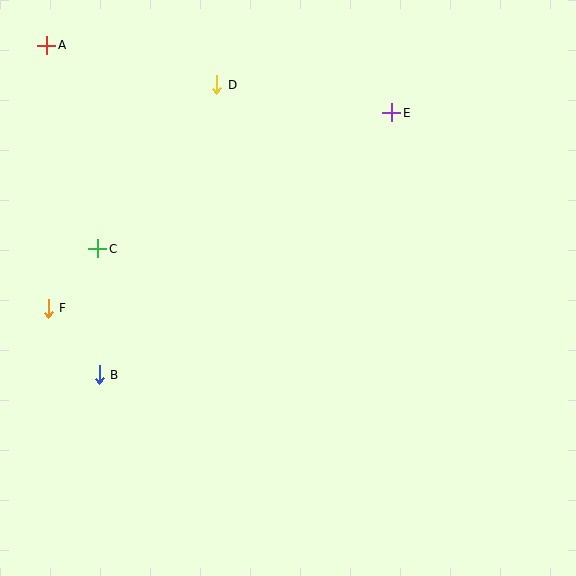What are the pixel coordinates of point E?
Point E is at (392, 113).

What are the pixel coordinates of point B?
Point B is at (99, 375).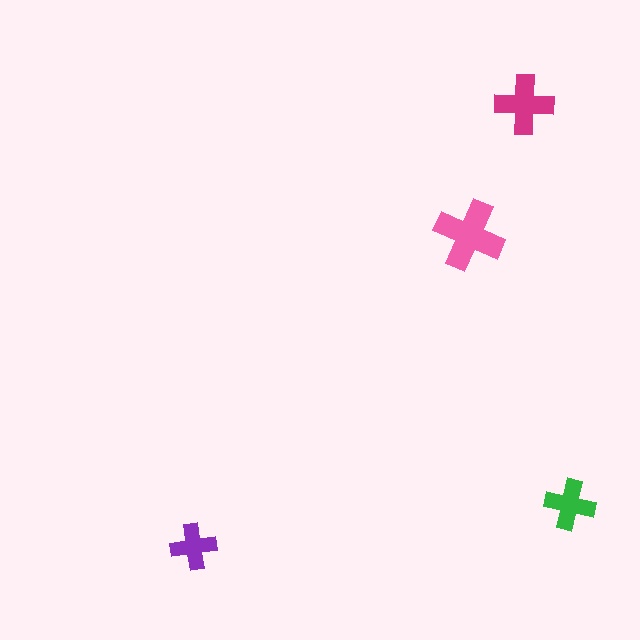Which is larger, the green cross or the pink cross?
The pink one.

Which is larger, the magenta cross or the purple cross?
The magenta one.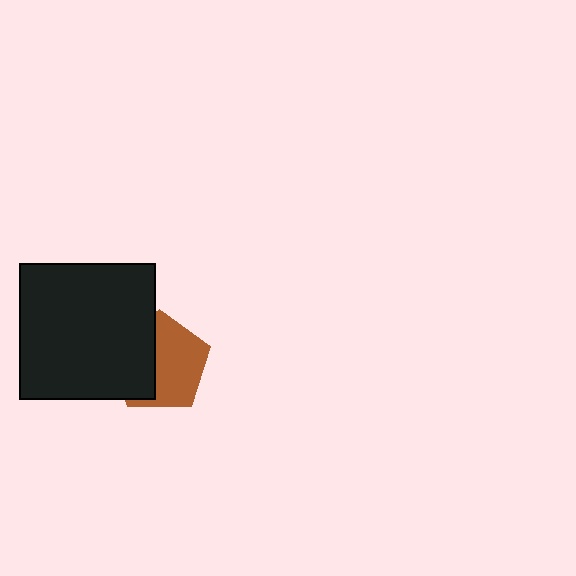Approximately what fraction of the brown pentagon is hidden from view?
Roughly 41% of the brown pentagon is hidden behind the black square.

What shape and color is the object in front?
The object in front is a black square.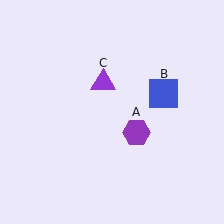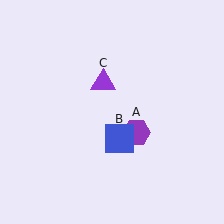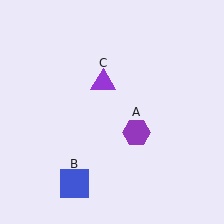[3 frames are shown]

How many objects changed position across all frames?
1 object changed position: blue square (object B).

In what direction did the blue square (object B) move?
The blue square (object B) moved down and to the left.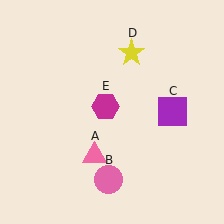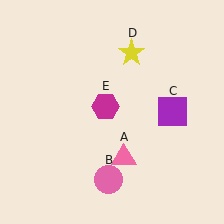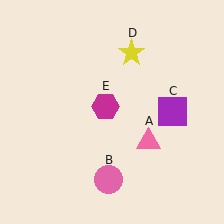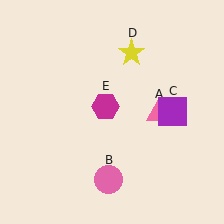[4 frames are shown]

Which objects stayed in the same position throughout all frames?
Pink circle (object B) and purple square (object C) and yellow star (object D) and magenta hexagon (object E) remained stationary.